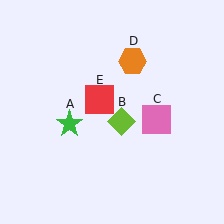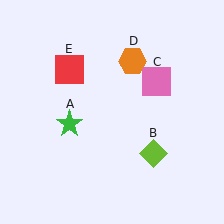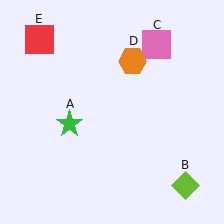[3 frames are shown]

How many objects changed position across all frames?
3 objects changed position: lime diamond (object B), pink square (object C), red square (object E).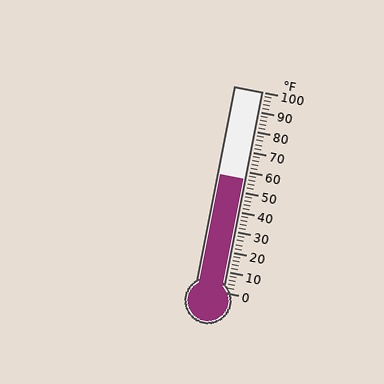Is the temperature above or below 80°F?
The temperature is below 80°F.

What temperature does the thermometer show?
The thermometer shows approximately 56°F.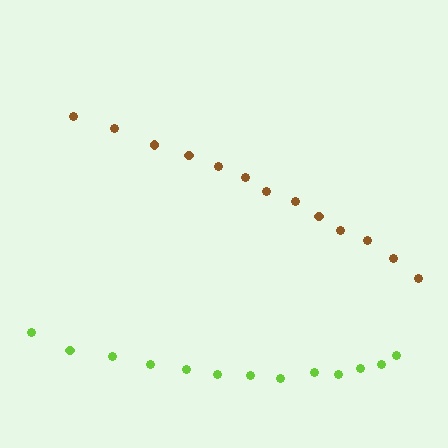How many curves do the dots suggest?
There are 2 distinct paths.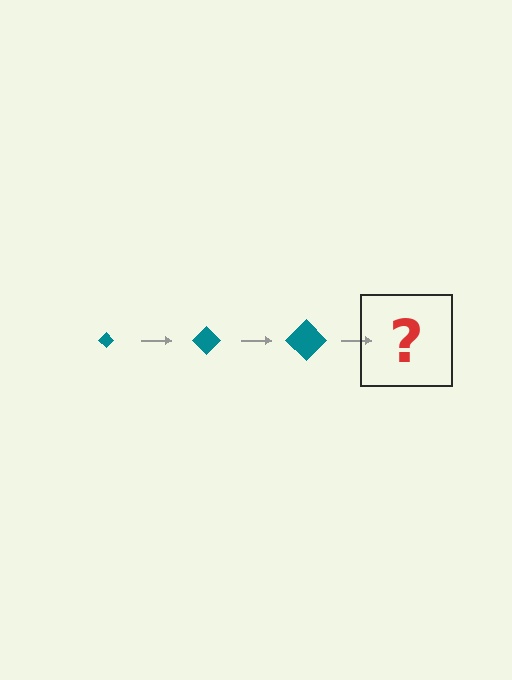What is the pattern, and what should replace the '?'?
The pattern is that the diamond gets progressively larger each step. The '?' should be a teal diamond, larger than the previous one.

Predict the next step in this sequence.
The next step is a teal diamond, larger than the previous one.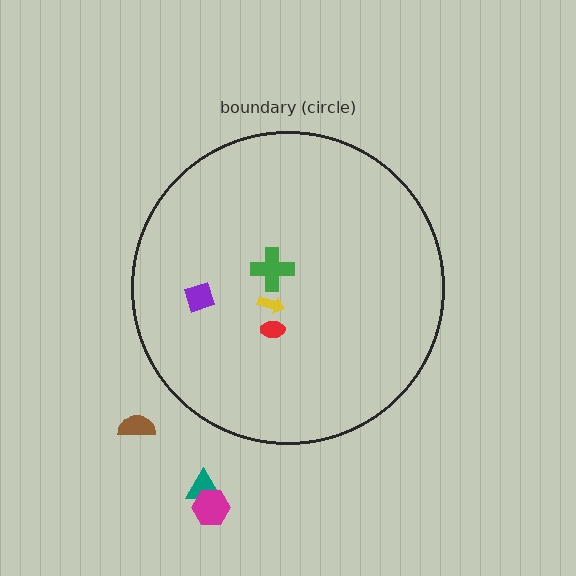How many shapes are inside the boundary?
4 inside, 3 outside.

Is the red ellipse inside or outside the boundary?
Inside.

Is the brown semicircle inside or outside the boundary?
Outside.